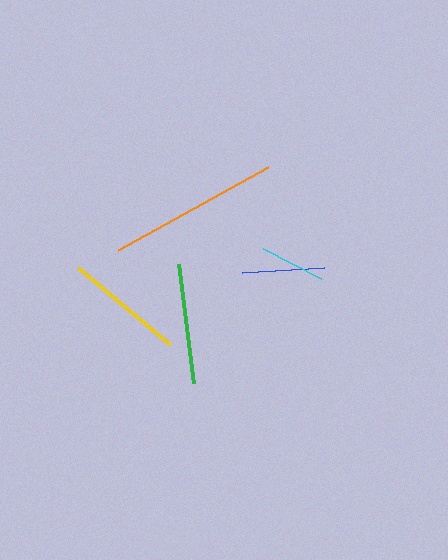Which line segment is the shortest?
The cyan line is the shortest at approximately 65 pixels.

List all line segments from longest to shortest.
From longest to shortest: orange, yellow, green, blue, cyan.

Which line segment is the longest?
The orange line is the longest at approximately 172 pixels.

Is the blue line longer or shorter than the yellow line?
The yellow line is longer than the blue line.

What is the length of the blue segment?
The blue segment is approximately 82 pixels long.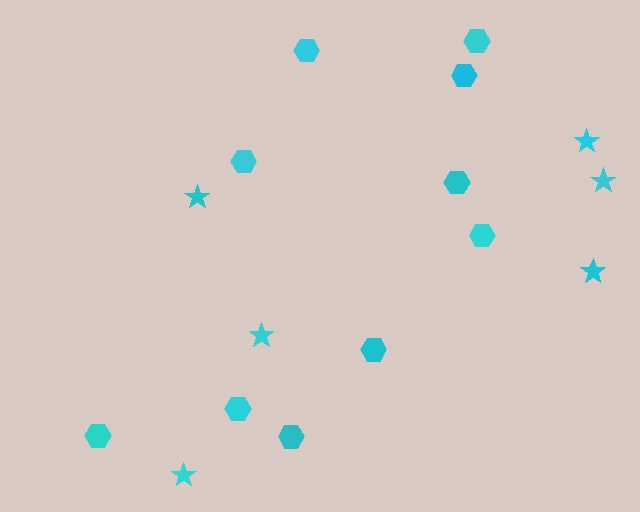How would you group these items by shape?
There are 2 groups: one group of hexagons (10) and one group of stars (6).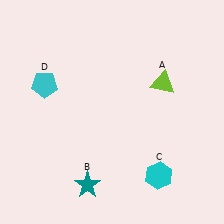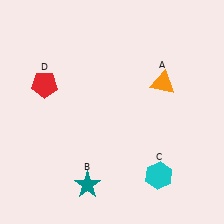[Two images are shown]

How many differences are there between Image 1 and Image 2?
There are 2 differences between the two images.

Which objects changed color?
A changed from lime to orange. D changed from cyan to red.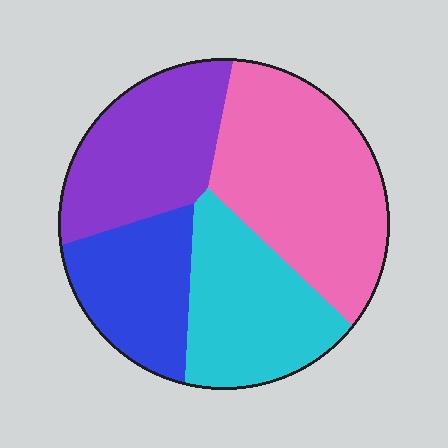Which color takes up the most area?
Pink, at roughly 35%.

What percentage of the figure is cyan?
Cyan takes up about one quarter (1/4) of the figure.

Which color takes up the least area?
Blue, at roughly 20%.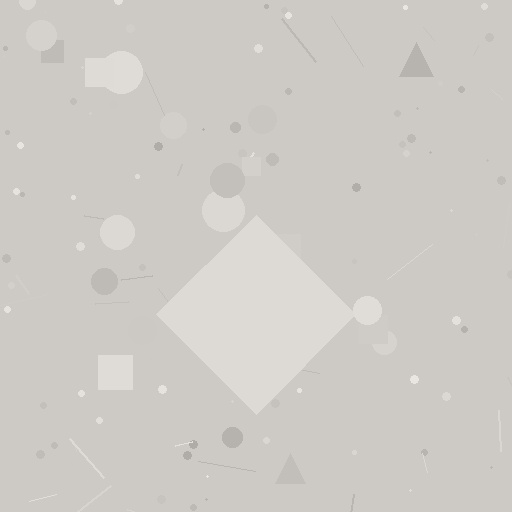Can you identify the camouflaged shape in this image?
The camouflaged shape is a diamond.